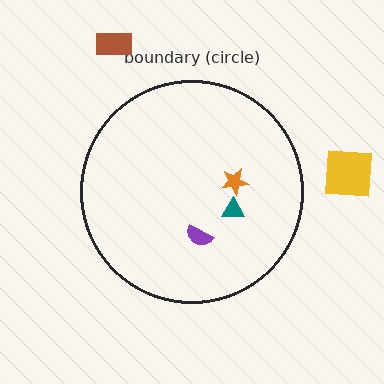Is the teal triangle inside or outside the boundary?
Inside.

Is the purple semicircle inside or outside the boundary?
Inside.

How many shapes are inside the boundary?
3 inside, 2 outside.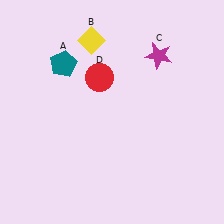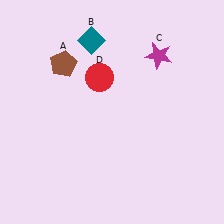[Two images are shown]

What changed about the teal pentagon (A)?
In Image 1, A is teal. In Image 2, it changed to brown.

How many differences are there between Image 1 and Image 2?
There are 2 differences between the two images.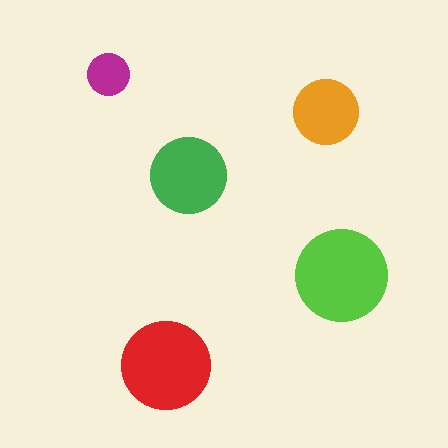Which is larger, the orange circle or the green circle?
The green one.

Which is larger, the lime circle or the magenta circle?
The lime one.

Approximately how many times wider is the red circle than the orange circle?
About 1.5 times wider.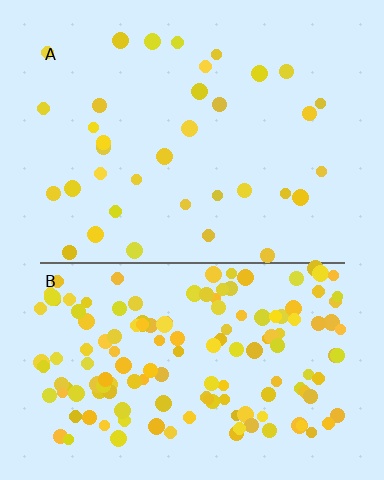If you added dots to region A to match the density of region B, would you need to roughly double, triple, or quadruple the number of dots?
Approximately quadruple.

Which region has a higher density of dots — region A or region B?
B (the bottom).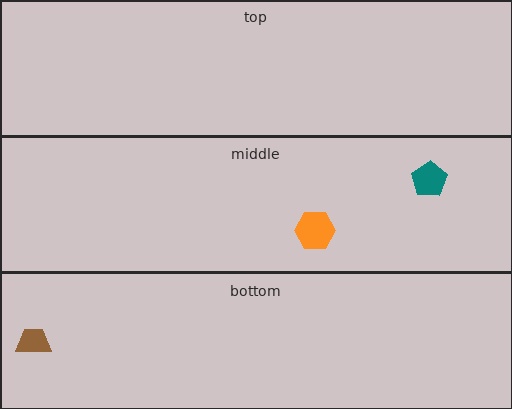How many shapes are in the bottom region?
1.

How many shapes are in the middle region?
2.